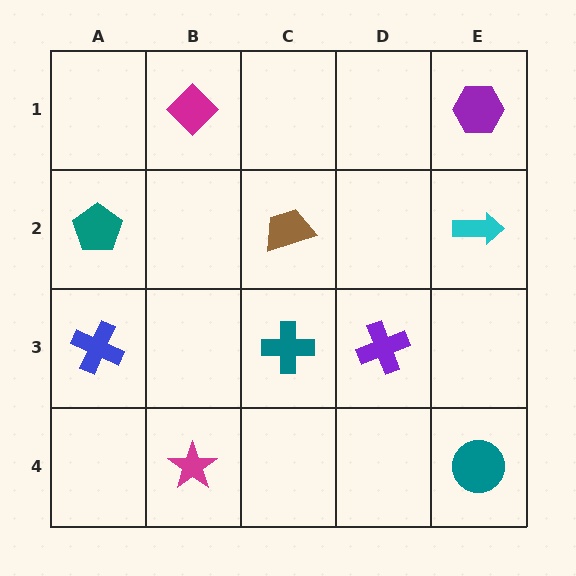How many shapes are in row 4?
2 shapes.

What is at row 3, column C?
A teal cross.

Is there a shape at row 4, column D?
No, that cell is empty.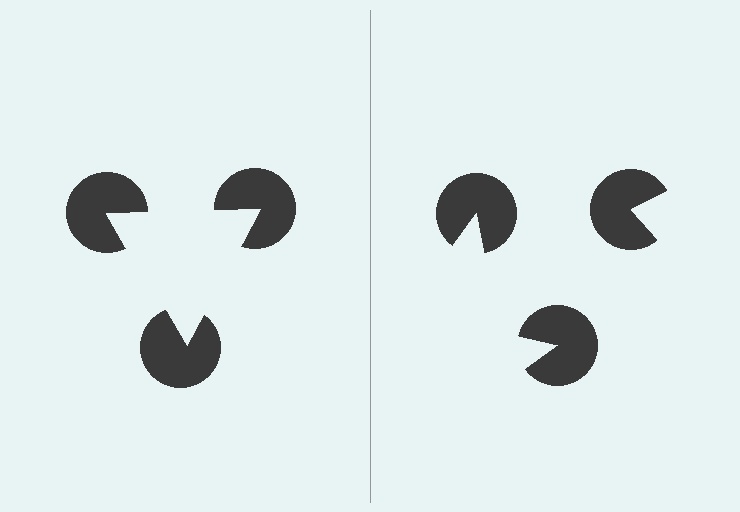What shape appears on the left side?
An illusory triangle.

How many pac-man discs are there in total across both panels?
6 — 3 on each side.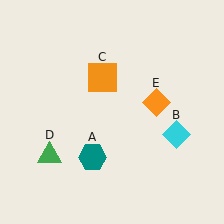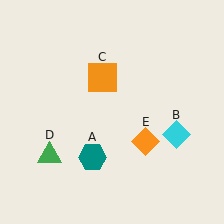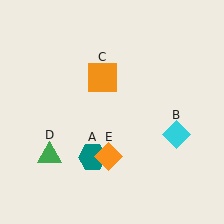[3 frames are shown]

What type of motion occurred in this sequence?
The orange diamond (object E) rotated clockwise around the center of the scene.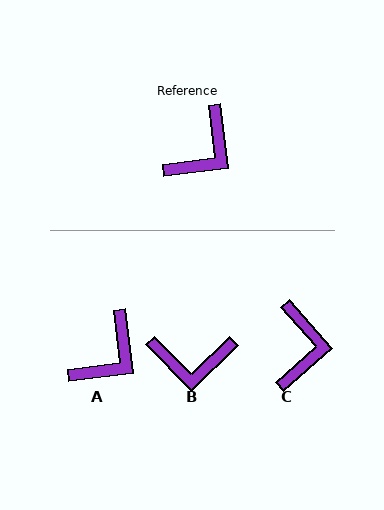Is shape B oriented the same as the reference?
No, it is off by about 53 degrees.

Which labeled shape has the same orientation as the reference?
A.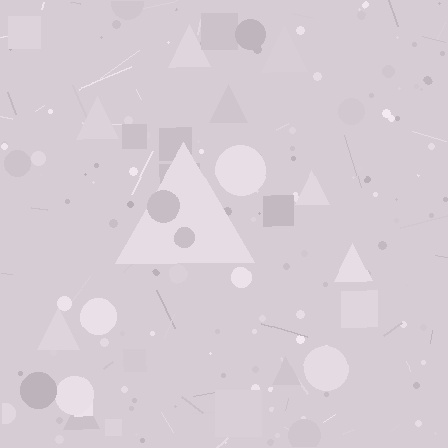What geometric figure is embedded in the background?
A triangle is embedded in the background.